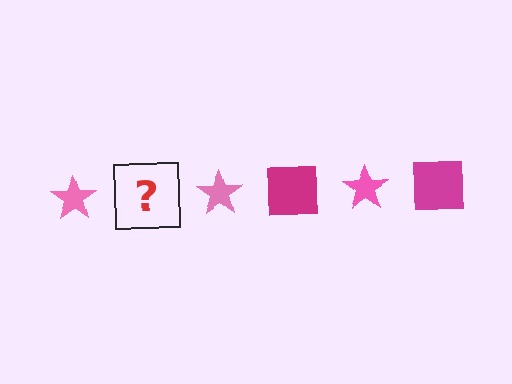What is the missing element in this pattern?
The missing element is a magenta square.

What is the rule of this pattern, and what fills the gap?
The rule is that the pattern alternates between pink star and magenta square. The gap should be filled with a magenta square.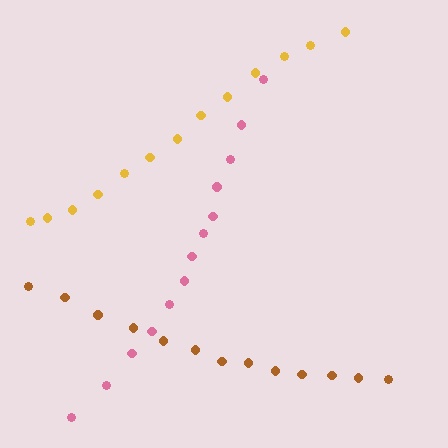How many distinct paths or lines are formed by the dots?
There are 3 distinct paths.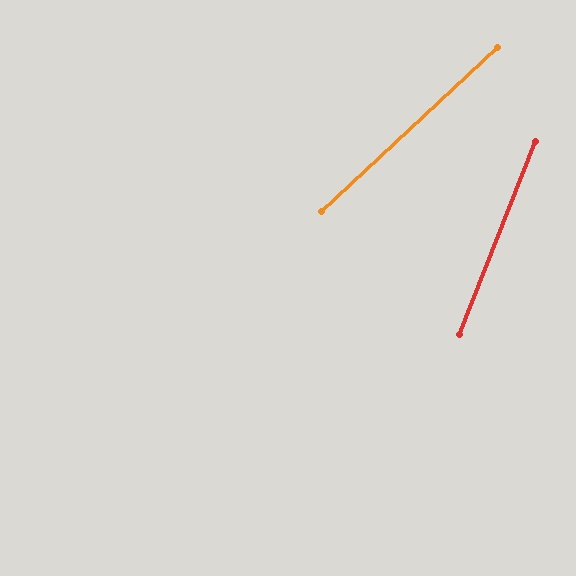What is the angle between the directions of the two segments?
Approximately 25 degrees.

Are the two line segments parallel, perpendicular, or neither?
Neither parallel nor perpendicular — they differ by about 25°.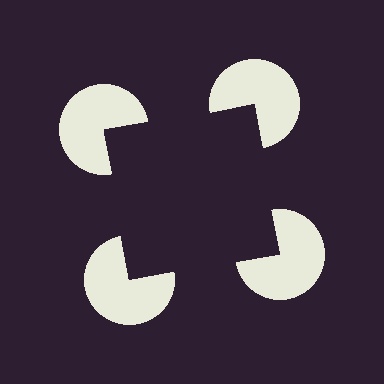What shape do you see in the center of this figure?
An illusory square — its edges are inferred from the aligned wedge cuts in the pac-man discs, not physically drawn.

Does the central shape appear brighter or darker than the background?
It typically appears slightly darker than the background, even though no actual brightness change is drawn.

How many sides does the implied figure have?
4 sides.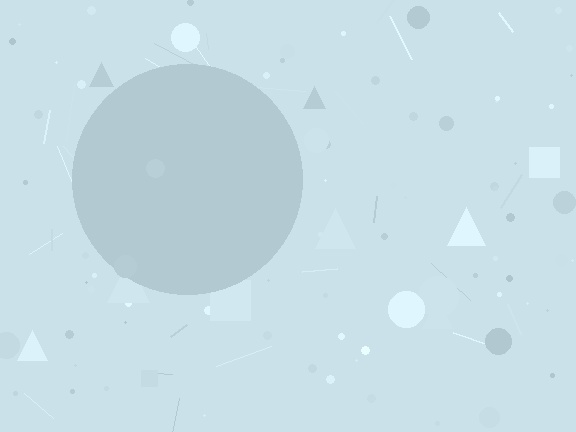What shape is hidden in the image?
A circle is hidden in the image.